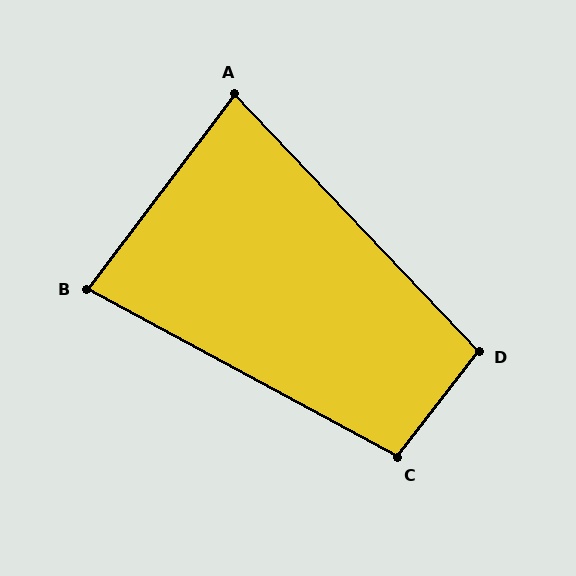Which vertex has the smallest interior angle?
A, at approximately 81 degrees.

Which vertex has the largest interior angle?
C, at approximately 99 degrees.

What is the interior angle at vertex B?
Approximately 81 degrees (acute).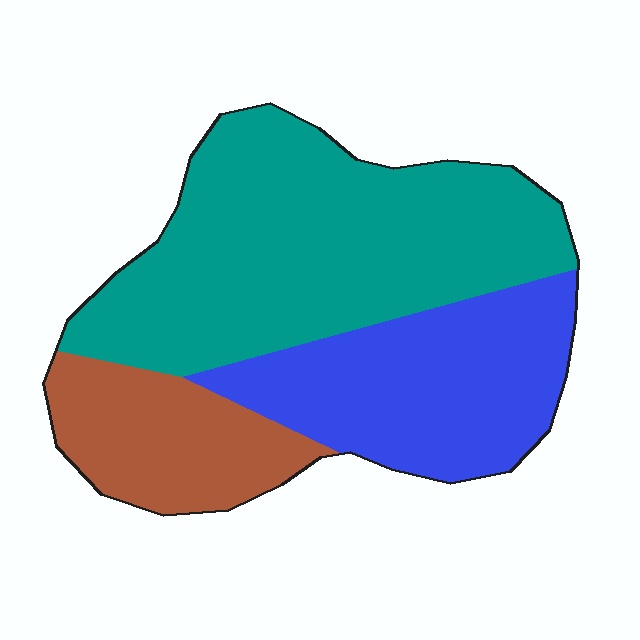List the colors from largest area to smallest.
From largest to smallest: teal, blue, brown.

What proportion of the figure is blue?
Blue takes up about one third (1/3) of the figure.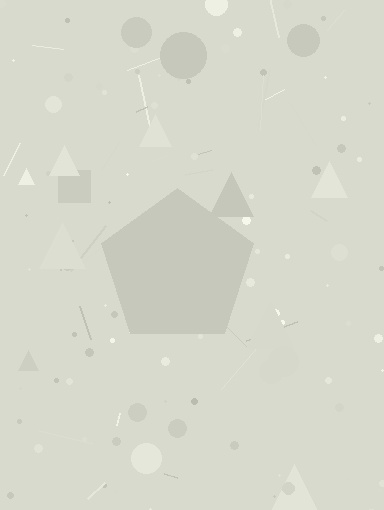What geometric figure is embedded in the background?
A pentagon is embedded in the background.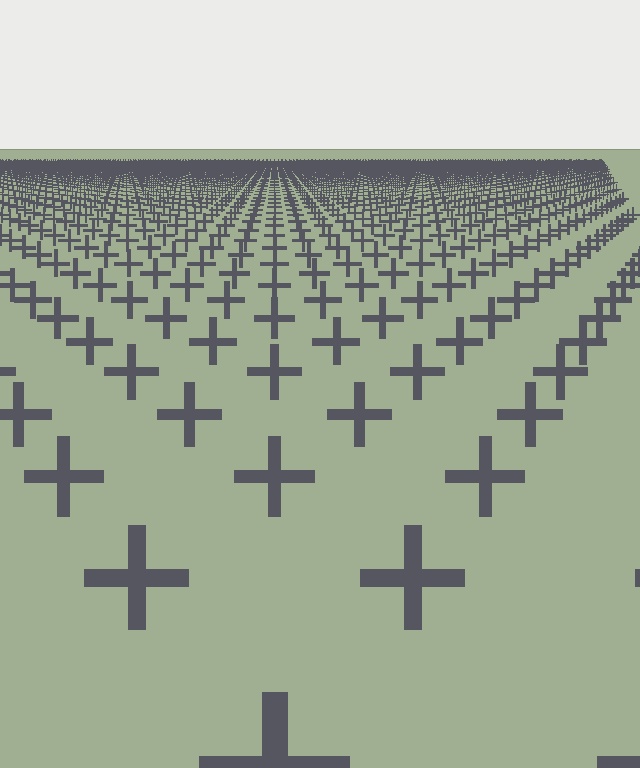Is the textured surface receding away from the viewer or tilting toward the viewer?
The surface is receding away from the viewer. Texture elements get smaller and denser toward the top.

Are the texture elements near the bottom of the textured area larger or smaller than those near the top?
Larger. Near the bottom, elements are closer to the viewer and appear at a bigger on-screen size.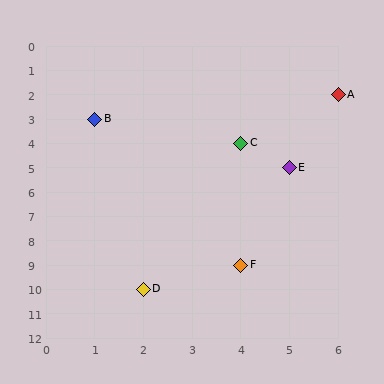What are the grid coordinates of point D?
Point D is at grid coordinates (2, 10).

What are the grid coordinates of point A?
Point A is at grid coordinates (6, 2).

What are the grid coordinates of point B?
Point B is at grid coordinates (1, 3).